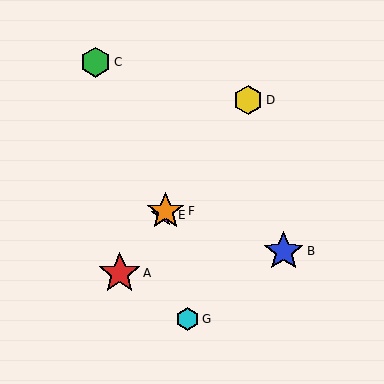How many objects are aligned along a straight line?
4 objects (A, D, E, F) are aligned along a straight line.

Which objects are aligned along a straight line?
Objects A, D, E, F are aligned along a straight line.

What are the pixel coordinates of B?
Object B is at (284, 251).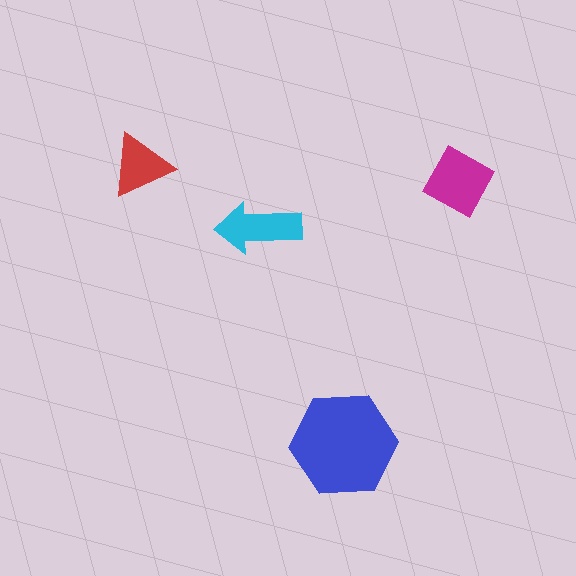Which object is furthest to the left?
The red triangle is leftmost.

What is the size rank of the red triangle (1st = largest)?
4th.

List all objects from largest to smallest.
The blue hexagon, the magenta diamond, the cyan arrow, the red triangle.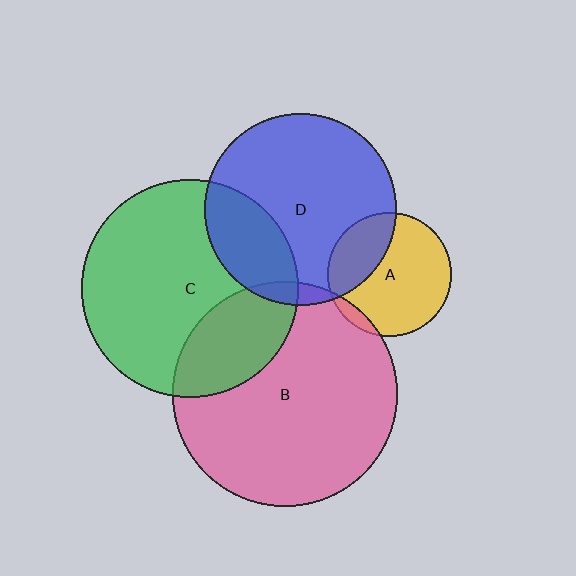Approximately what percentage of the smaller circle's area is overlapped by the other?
Approximately 5%.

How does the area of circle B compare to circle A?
Approximately 3.3 times.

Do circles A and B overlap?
Yes.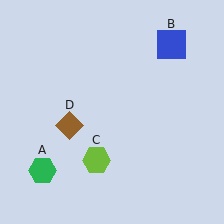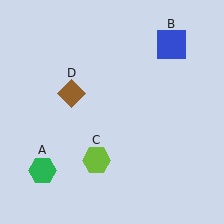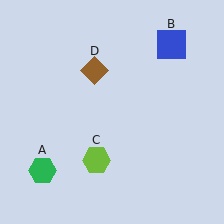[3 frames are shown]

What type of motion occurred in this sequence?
The brown diamond (object D) rotated clockwise around the center of the scene.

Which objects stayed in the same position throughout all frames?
Green hexagon (object A) and blue square (object B) and lime hexagon (object C) remained stationary.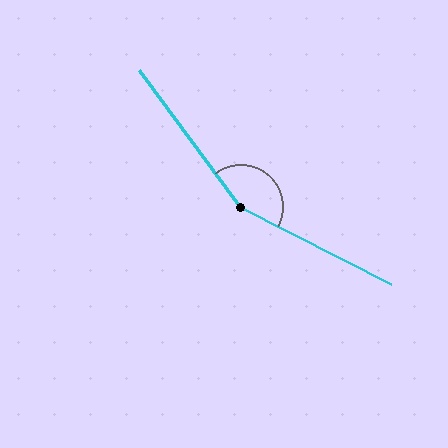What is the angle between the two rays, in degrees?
Approximately 154 degrees.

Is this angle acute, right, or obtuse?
It is obtuse.